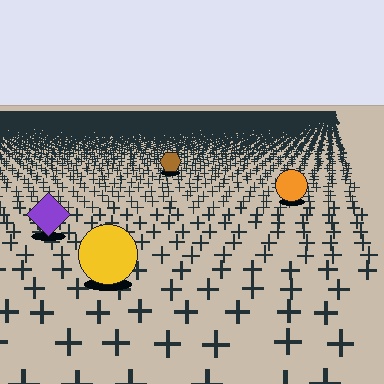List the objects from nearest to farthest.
From nearest to farthest: the yellow circle, the purple diamond, the orange circle, the brown hexagon.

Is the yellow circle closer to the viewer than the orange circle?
Yes. The yellow circle is closer — you can tell from the texture gradient: the ground texture is coarser near it.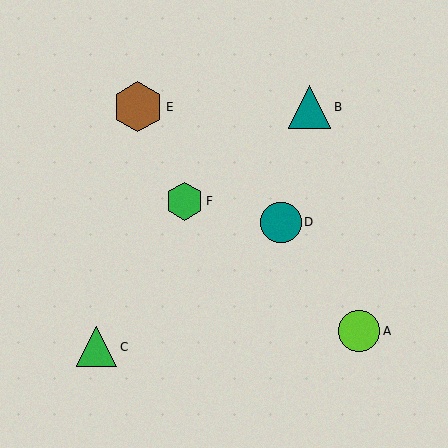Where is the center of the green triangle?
The center of the green triangle is at (97, 347).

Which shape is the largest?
The brown hexagon (labeled E) is the largest.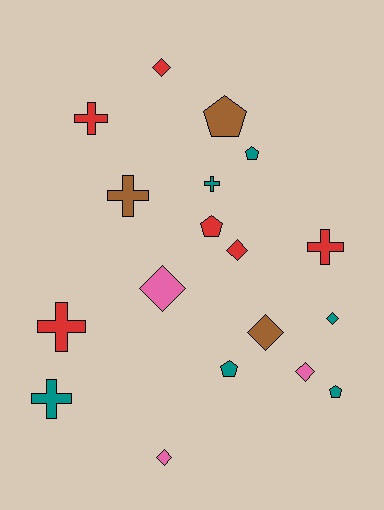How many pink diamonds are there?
There are 3 pink diamonds.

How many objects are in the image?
There are 18 objects.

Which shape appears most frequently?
Diamond, with 7 objects.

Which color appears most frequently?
Teal, with 6 objects.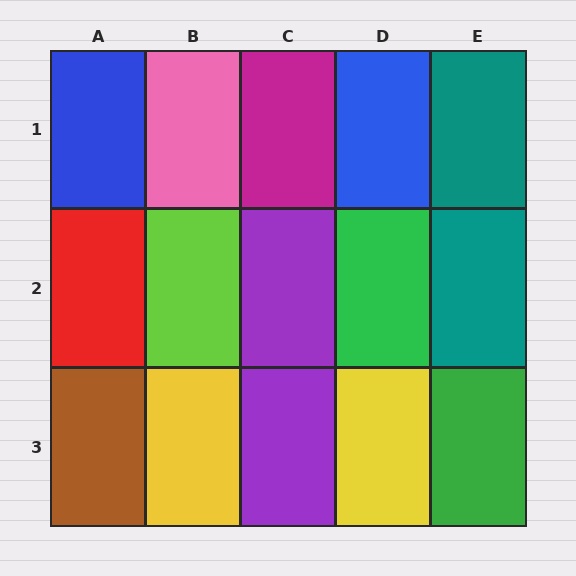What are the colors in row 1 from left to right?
Blue, pink, magenta, blue, teal.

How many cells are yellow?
2 cells are yellow.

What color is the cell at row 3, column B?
Yellow.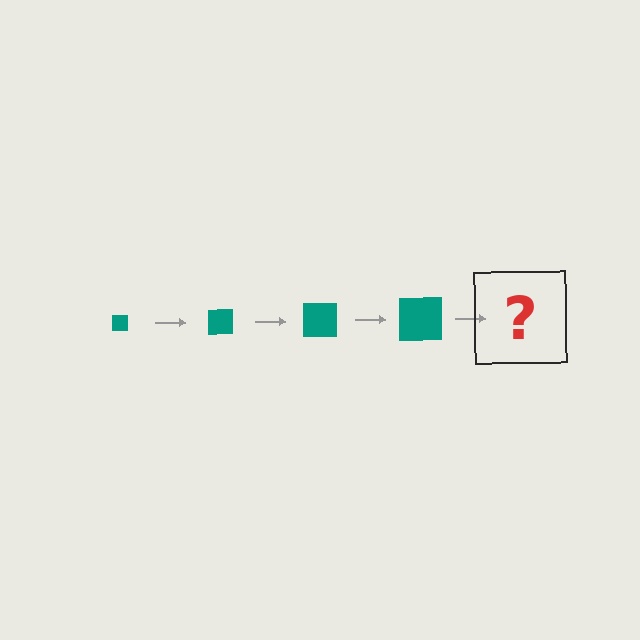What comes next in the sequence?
The next element should be a teal square, larger than the previous one.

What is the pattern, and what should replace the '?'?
The pattern is that the square gets progressively larger each step. The '?' should be a teal square, larger than the previous one.